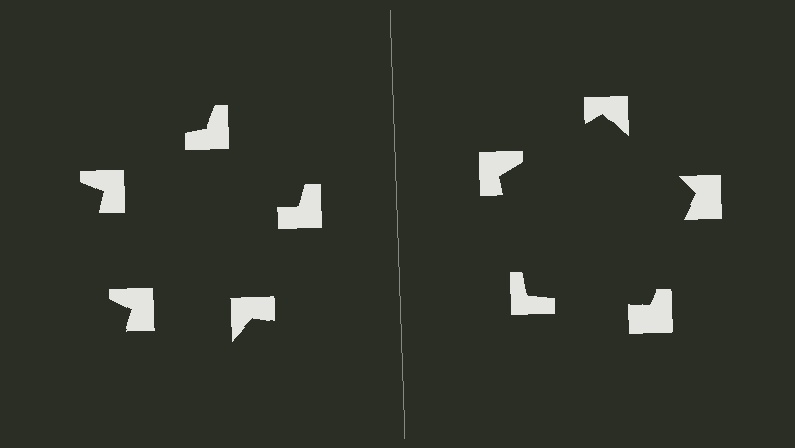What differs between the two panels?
The notched squares are positioned identically on both sides; only the wedge orientations differ. On the right they align to a pentagon; on the left they are misaligned.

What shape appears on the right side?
An illusory pentagon.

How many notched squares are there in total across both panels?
10 — 5 on each side.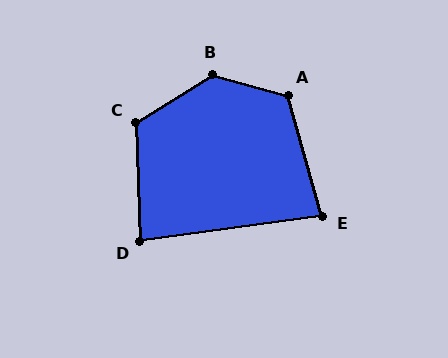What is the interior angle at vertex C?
Approximately 120 degrees (obtuse).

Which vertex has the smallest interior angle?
E, at approximately 82 degrees.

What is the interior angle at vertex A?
Approximately 121 degrees (obtuse).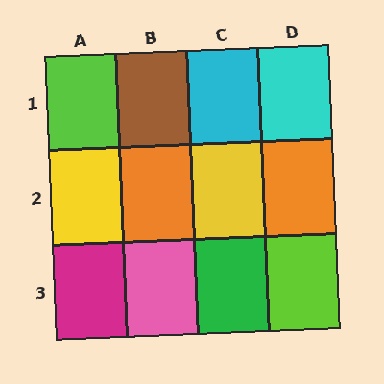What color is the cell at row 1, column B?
Brown.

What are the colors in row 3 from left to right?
Magenta, pink, green, lime.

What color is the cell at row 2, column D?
Orange.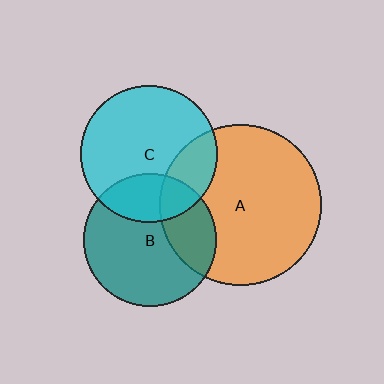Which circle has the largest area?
Circle A (orange).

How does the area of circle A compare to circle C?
Approximately 1.4 times.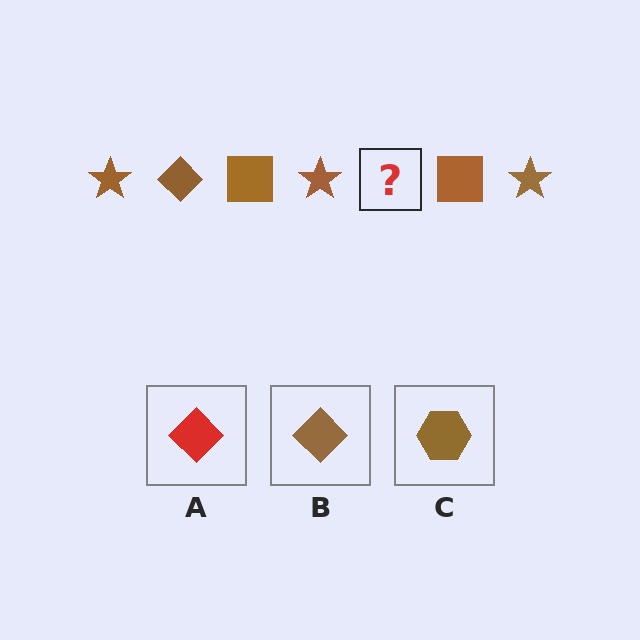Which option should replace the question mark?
Option B.